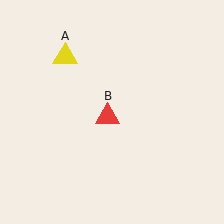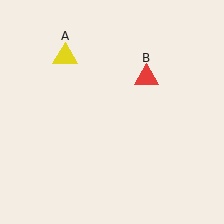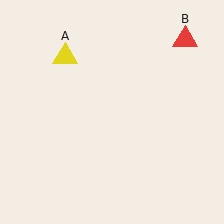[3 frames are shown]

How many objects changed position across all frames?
1 object changed position: red triangle (object B).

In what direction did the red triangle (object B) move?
The red triangle (object B) moved up and to the right.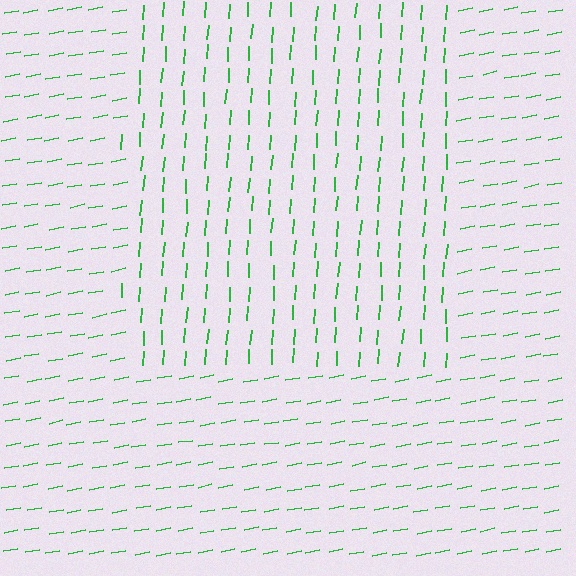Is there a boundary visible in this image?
Yes, there is a texture boundary formed by a change in line orientation.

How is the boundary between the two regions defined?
The boundary is defined purely by a change in line orientation (approximately 76 degrees difference). All lines are the same color and thickness.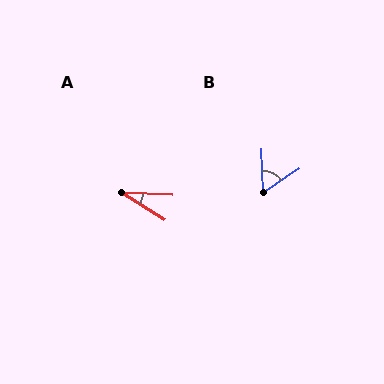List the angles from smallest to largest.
A (30°), B (59°).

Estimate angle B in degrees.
Approximately 59 degrees.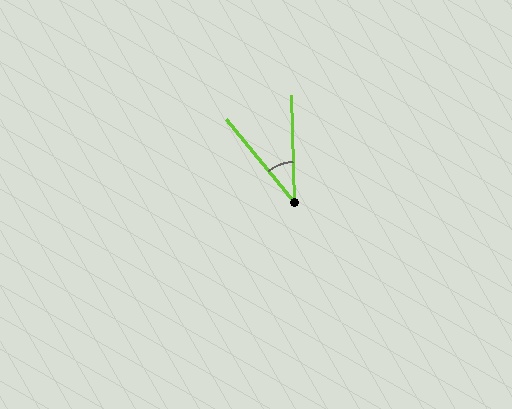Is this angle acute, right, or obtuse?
It is acute.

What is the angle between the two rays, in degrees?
Approximately 38 degrees.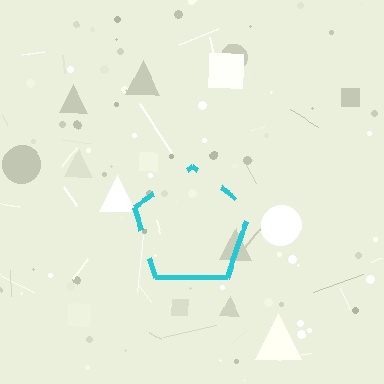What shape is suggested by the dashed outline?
The dashed outline suggests a pentagon.